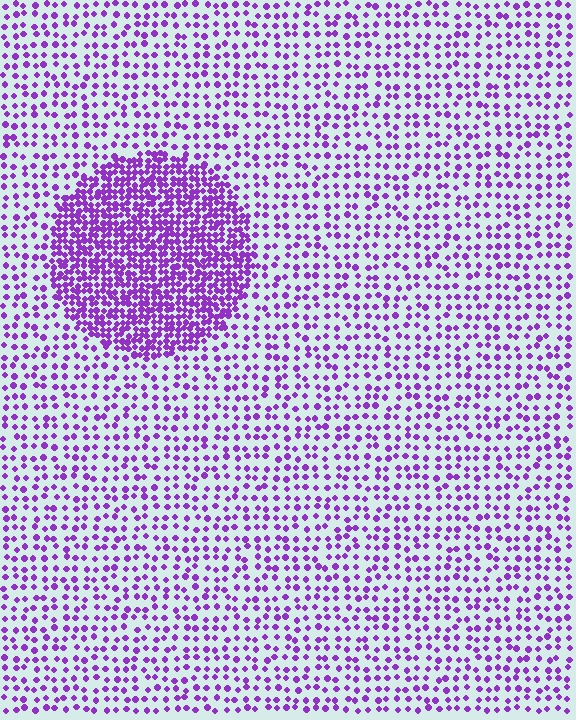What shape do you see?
I see a circle.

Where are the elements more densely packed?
The elements are more densely packed inside the circle boundary.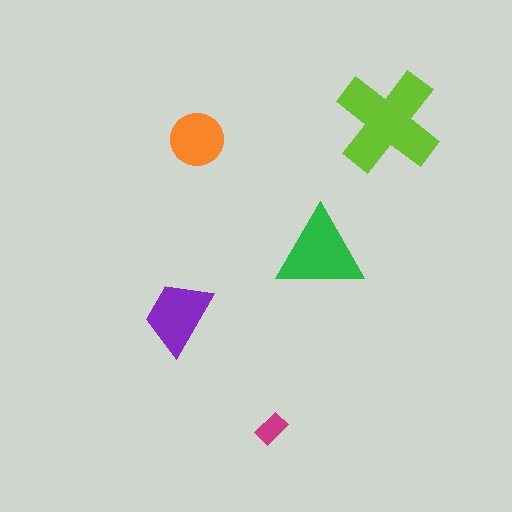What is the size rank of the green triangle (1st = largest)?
2nd.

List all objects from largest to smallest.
The lime cross, the green triangle, the purple trapezoid, the orange circle, the magenta rectangle.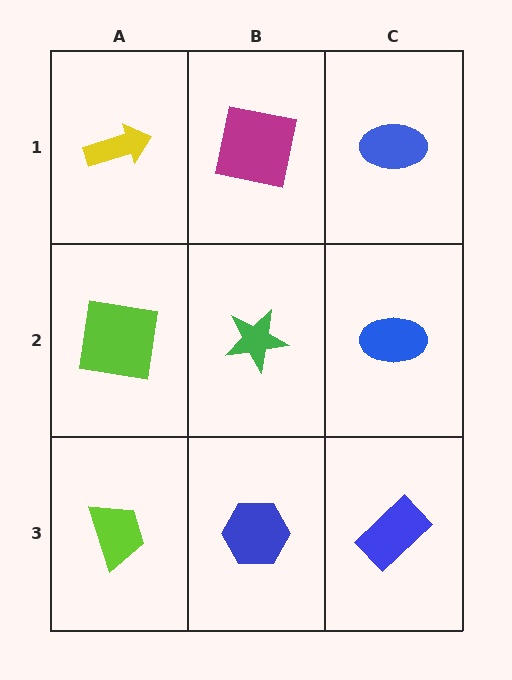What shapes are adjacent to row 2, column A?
A yellow arrow (row 1, column A), a lime trapezoid (row 3, column A), a green star (row 2, column B).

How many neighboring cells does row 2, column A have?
3.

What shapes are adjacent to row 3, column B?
A green star (row 2, column B), a lime trapezoid (row 3, column A), a blue rectangle (row 3, column C).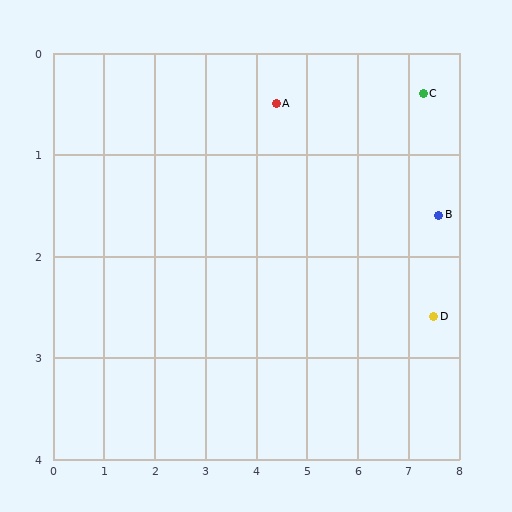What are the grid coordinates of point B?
Point B is at approximately (7.6, 1.6).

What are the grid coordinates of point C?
Point C is at approximately (7.3, 0.4).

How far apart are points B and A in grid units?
Points B and A are about 3.4 grid units apart.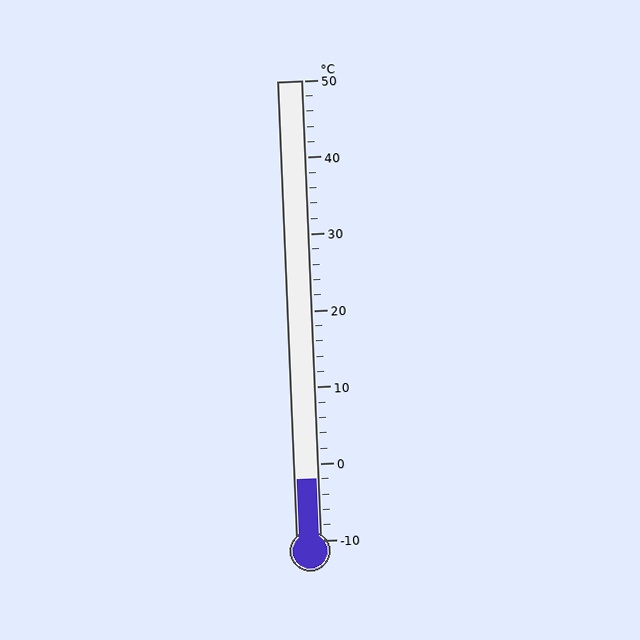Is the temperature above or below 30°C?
The temperature is below 30°C.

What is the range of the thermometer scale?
The thermometer scale ranges from -10°C to 50°C.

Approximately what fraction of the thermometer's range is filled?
The thermometer is filled to approximately 15% of its range.